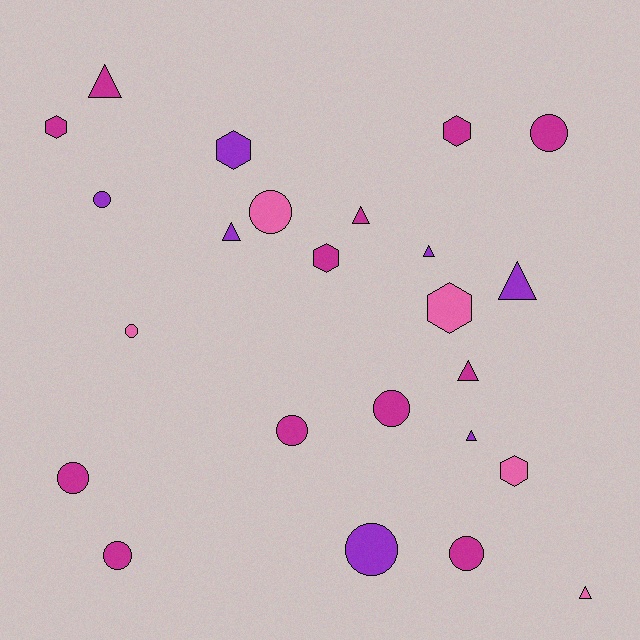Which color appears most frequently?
Magenta, with 12 objects.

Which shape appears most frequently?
Circle, with 10 objects.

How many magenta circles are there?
There are 6 magenta circles.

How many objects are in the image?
There are 24 objects.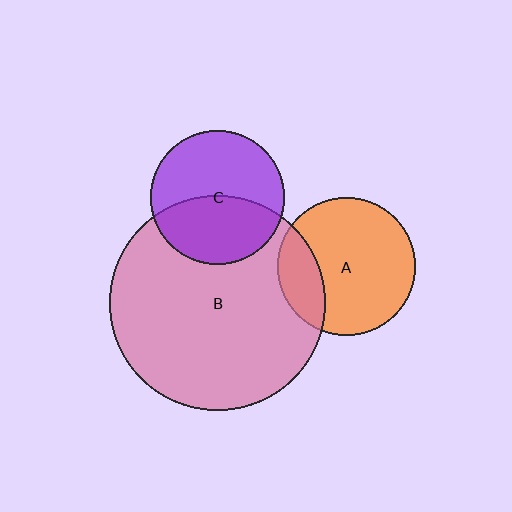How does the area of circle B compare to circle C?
Approximately 2.6 times.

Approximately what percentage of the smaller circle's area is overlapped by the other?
Approximately 45%.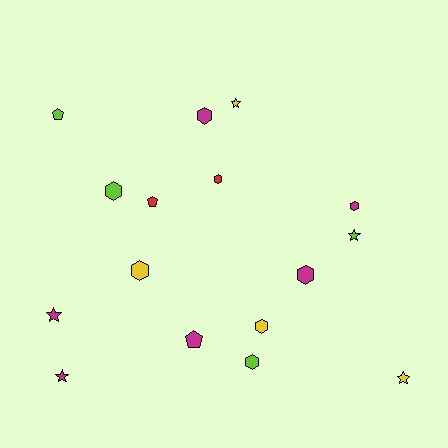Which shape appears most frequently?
Hexagon, with 8 objects.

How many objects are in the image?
There are 16 objects.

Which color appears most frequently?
Magenta, with 6 objects.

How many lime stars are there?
There is 1 lime star.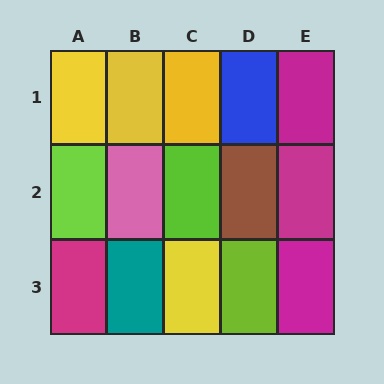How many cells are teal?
1 cell is teal.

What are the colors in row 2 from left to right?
Lime, pink, lime, brown, magenta.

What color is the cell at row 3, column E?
Magenta.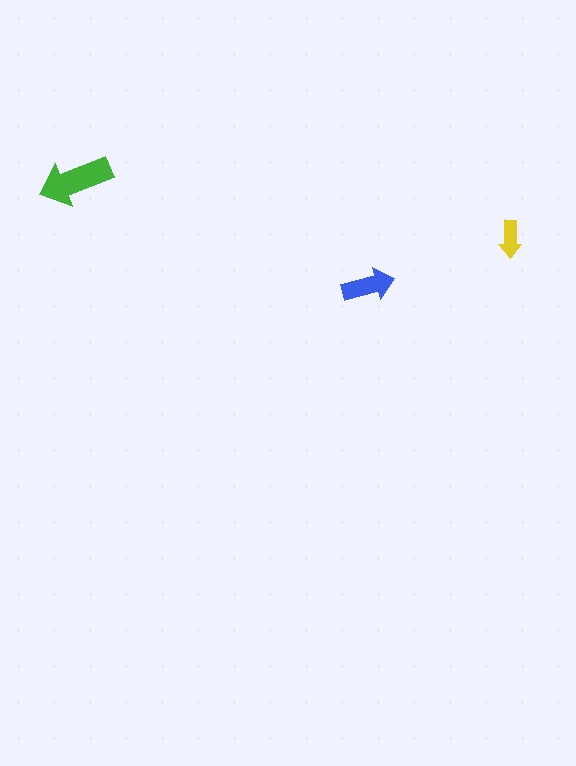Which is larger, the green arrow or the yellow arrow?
The green one.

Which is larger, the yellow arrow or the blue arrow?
The blue one.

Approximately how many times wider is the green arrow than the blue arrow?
About 1.5 times wider.